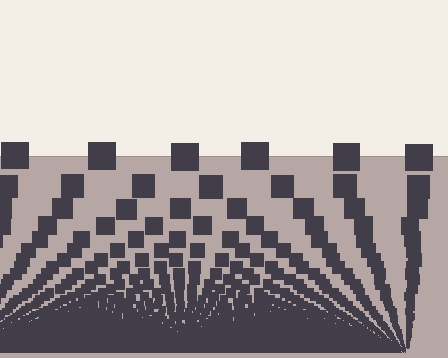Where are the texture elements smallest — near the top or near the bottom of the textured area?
Near the bottom.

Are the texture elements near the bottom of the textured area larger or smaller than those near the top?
Smaller. The gradient is inverted — elements near the bottom are smaller and denser.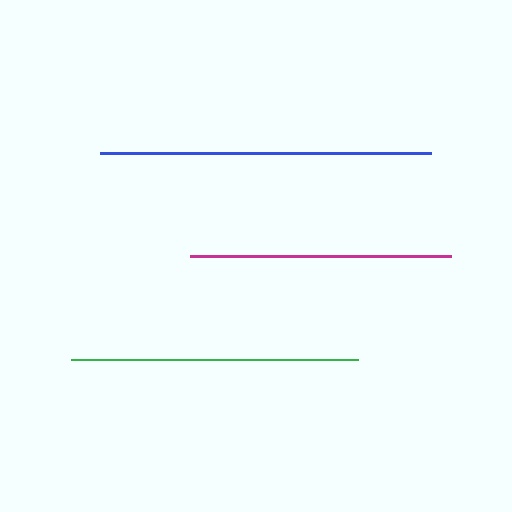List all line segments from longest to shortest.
From longest to shortest: blue, green, magenta.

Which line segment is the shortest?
The magenta line is the shortest at approximately 261 pixels.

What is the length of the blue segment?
The blue segment is approximately 331 pixels long.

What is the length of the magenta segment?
The magenta segment is approximately 261 pixels long.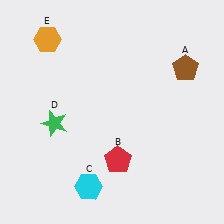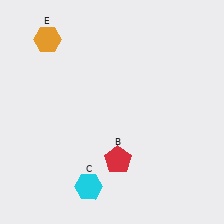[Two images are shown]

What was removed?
The brown pentagon (A), the green star (D) were removed in Image 2.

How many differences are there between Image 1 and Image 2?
There are 2 differences between the two images.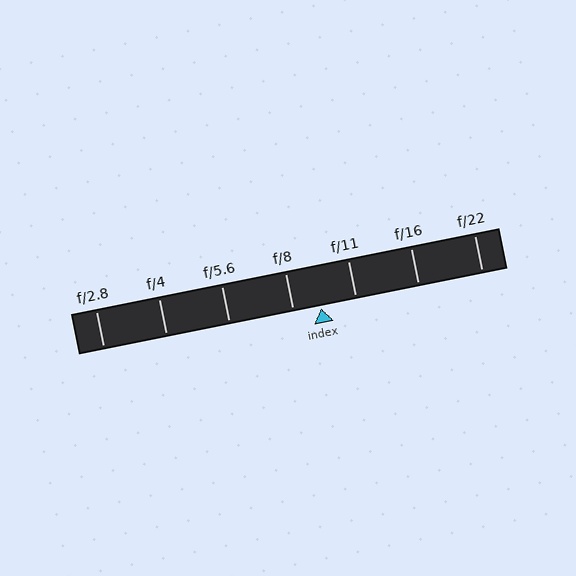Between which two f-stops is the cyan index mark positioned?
The index mark is between f/8 and f/11.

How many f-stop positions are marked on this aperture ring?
There are 7 f-stop positions marked.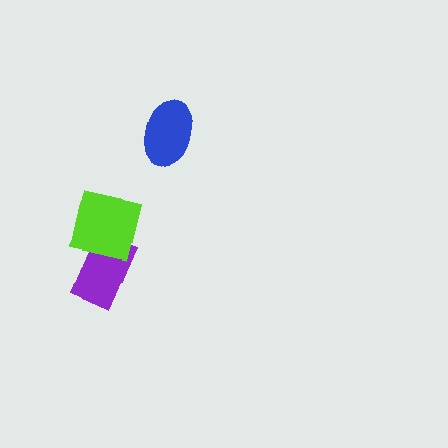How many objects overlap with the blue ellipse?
0 objects overlap with the blue ellipse.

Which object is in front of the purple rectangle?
The lime square is in front of the purple rectangle.